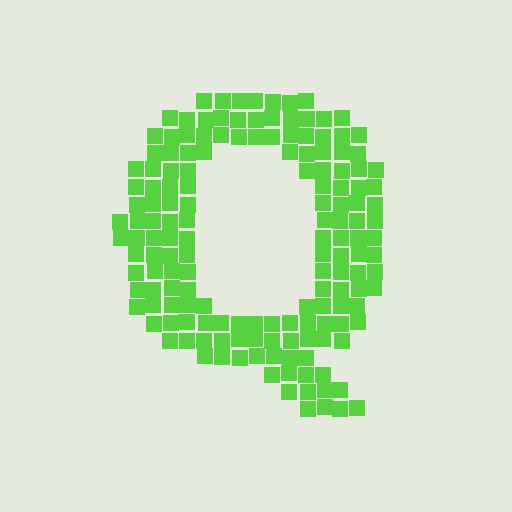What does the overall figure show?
The overall figure shows the letter Q.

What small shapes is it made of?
It is made of small squares.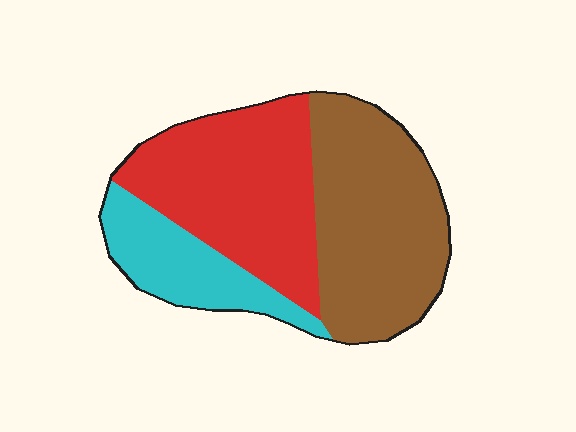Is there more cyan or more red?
Red.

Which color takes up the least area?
Cyan, at roughly 20%.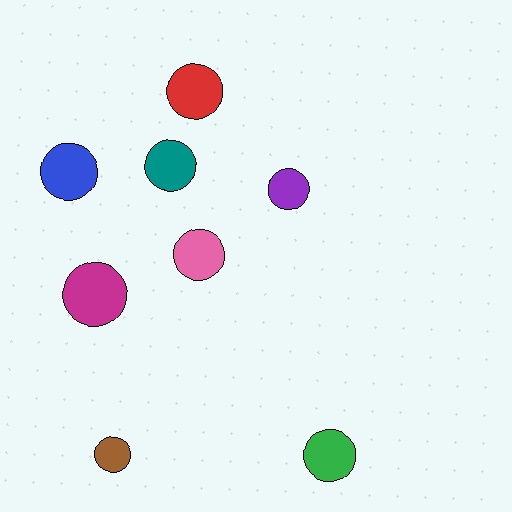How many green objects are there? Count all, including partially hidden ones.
There is 1 green object.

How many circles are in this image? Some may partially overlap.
There are 8 circles.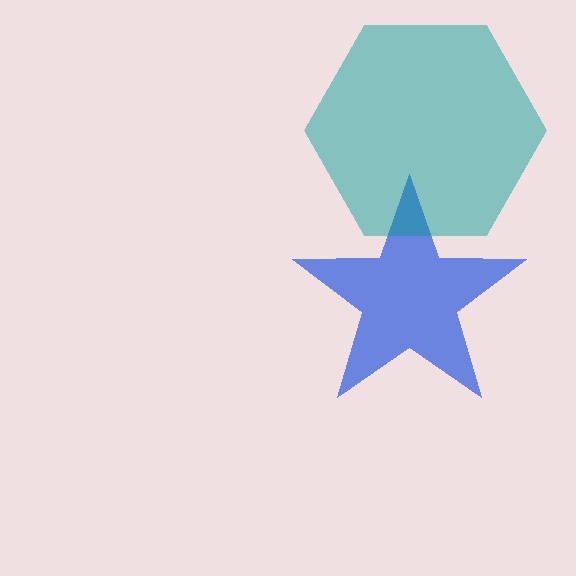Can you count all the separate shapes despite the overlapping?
Yes, there are 2 separate shapes.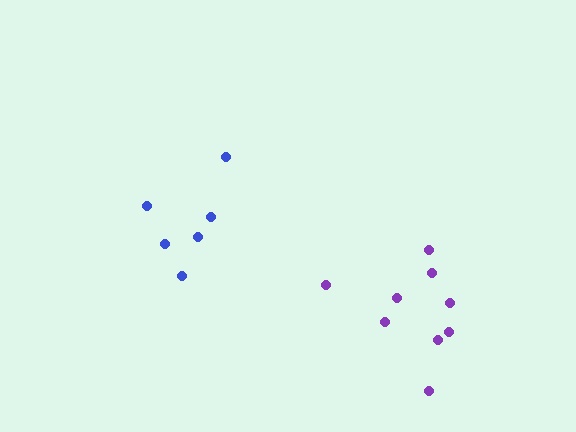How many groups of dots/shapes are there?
There are 2 groups.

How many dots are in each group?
Group 1: 6 dots, Group 2: 9 dots (15 total).